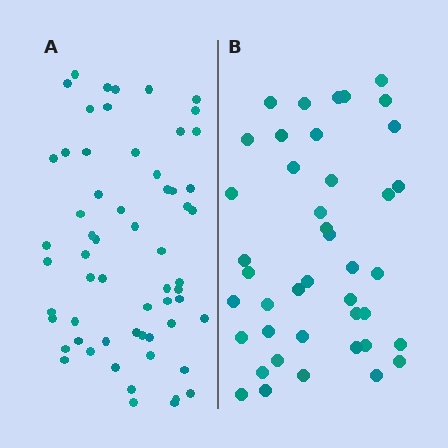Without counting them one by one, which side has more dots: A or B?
Region A (the left region) has more dots.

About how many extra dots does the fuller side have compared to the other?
Region A has approximately 20 more dots than region B.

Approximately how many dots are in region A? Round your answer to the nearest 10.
About 60 dots.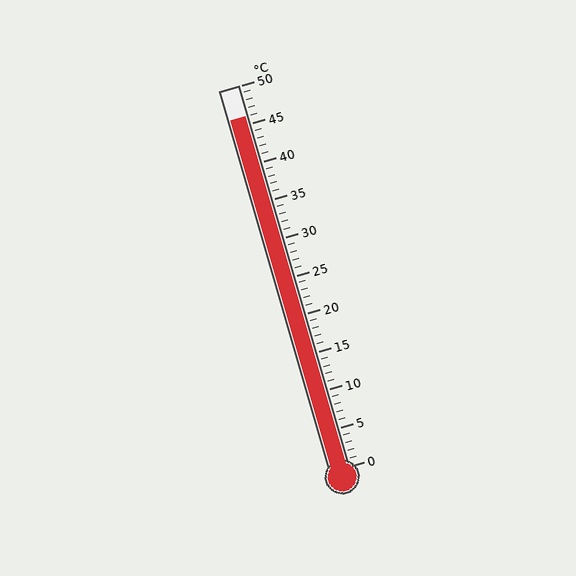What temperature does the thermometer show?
The thermometer shows approximately 46°C.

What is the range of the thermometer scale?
The thermometer scale ranges from 0°C to 50°C.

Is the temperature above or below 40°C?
The temperature is above 40°C.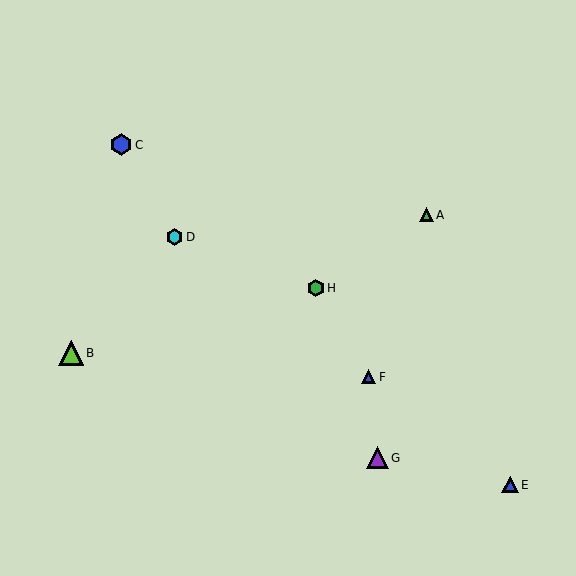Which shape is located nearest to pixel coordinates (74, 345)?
The lime triangle (labeled B) at (71, 353) is nearest to that location.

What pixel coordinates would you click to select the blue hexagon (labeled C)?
Click at (121, 145) to select the blue hexagon C.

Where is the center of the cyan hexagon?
The center of the cyan hexagon is at (175, 237).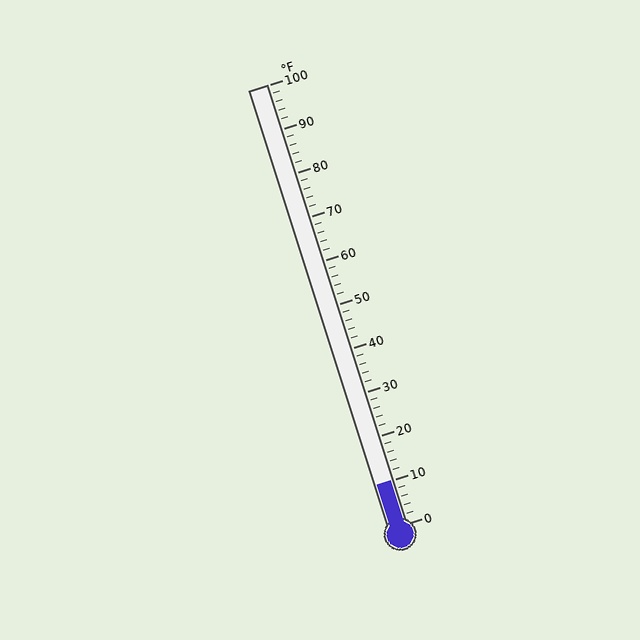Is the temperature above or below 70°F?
The temperature is below 70°F.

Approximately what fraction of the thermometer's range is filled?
The thermometer is filled to approximately 10% of its range.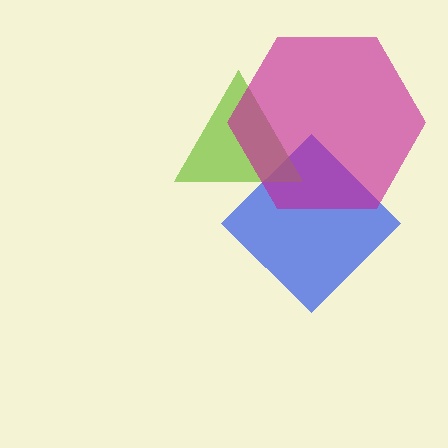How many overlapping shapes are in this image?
There are 3 overlapping shapes in the image.